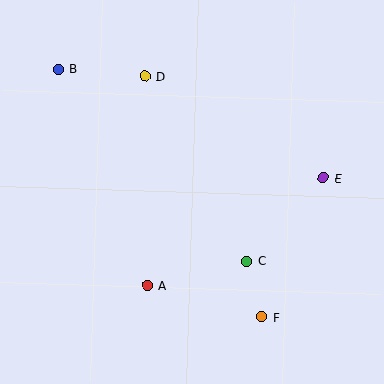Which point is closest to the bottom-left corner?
Point A is closest to the bottom-left corner.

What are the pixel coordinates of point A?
Point A is at (148, 285).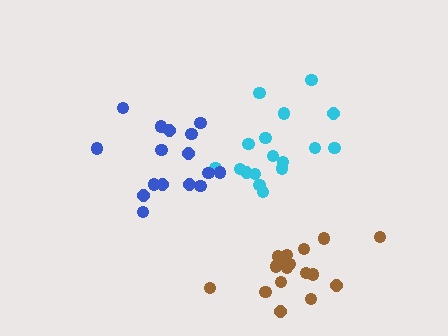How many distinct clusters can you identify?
There are 3 distinct clusters.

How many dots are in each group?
Group 1: 17 dots, Group 2: 16 dots, Group 3: 18 dots (51 total).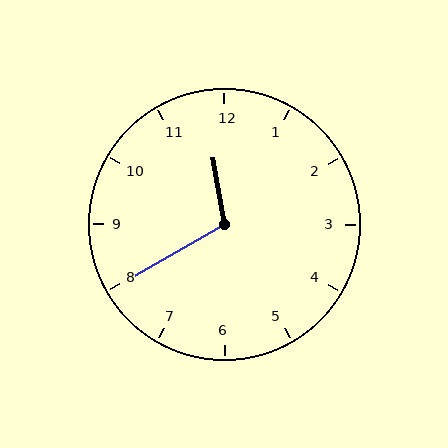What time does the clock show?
11:40.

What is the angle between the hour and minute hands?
Approximately 110 degrees.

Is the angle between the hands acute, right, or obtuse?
It is obtuse.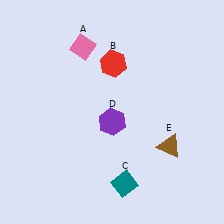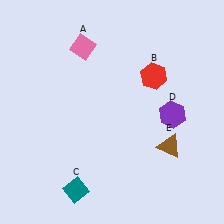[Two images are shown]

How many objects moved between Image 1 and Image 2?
3 objects moved between the two images.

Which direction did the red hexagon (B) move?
The red hexagon (B) moved right.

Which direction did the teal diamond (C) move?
The teal diamond (C) moved left.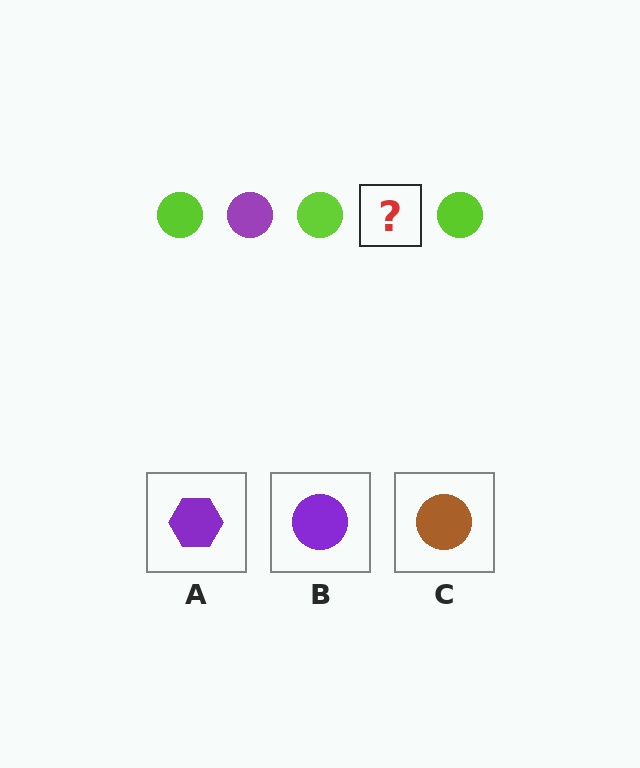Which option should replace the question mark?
Option B.